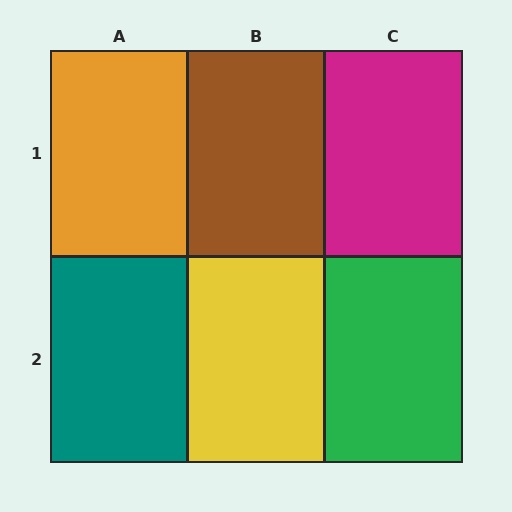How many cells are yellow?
1 cell is yellow.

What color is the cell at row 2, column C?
Green.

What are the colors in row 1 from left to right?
Orange, brown, magenta.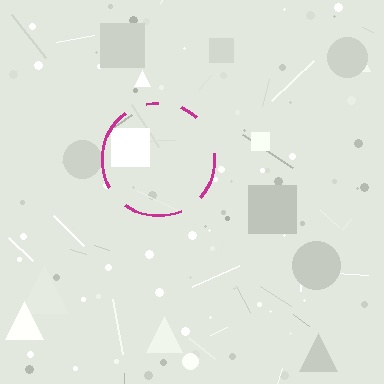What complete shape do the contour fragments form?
The contour fragments form a circle.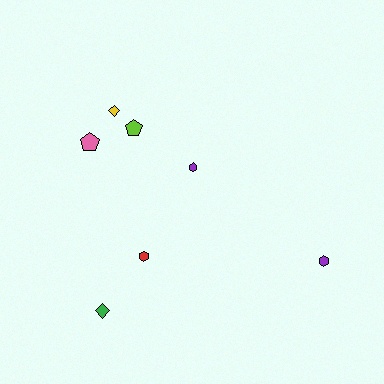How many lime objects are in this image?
There is 1 lime object.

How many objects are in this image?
There are 7 objects.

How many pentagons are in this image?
There are 2 pentagons.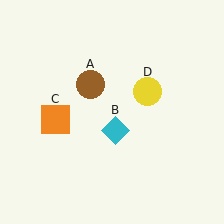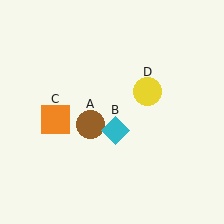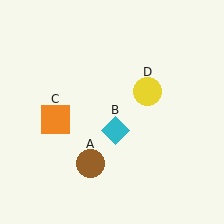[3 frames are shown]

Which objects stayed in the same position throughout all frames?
Cyan diamond (object B) and orange square (object C) and yellow circle (object D) remained stationary.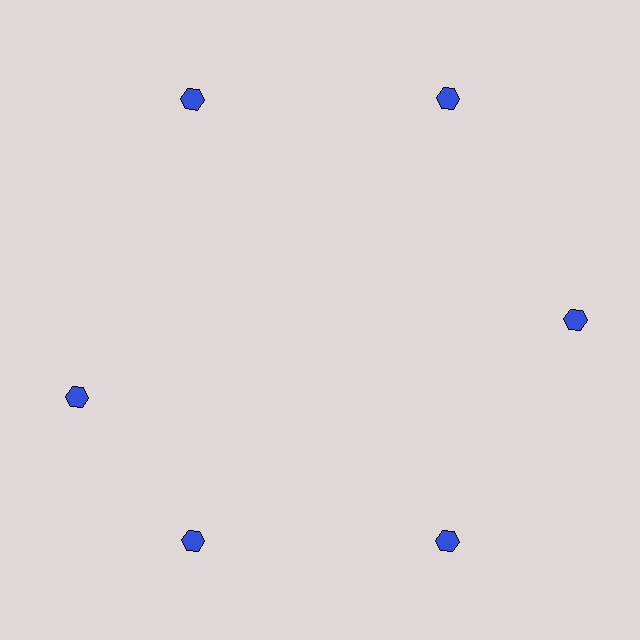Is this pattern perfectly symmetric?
No. The 6 blue hexagons are arranged in a ring, but one element near the 9 o'clock position is rotated out of alignment along the ring, breaking the 6-fold rotational symmetry.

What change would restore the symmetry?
The symmetry would be restored by rotating it back into even spacing with its neighbors so that all 6 hexagons sit at equal angles and equal distance from the center.